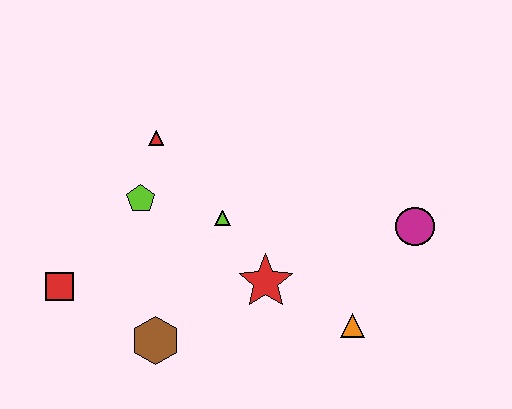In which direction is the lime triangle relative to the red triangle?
The lime triangle is below the red triangle.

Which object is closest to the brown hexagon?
The red square is closest to the brown hexagon.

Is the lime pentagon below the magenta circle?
No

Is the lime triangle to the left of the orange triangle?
Yes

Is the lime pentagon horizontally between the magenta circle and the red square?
Yes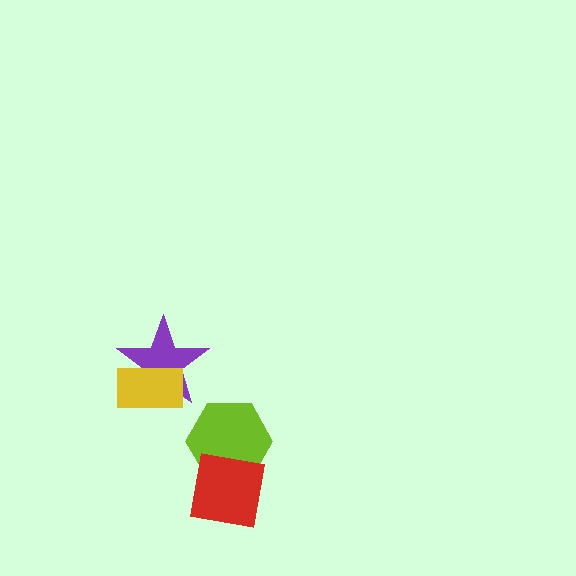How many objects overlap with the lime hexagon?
1 object overlaps with the lime hexagon.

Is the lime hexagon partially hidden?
Yes, it is partially covered by another shape.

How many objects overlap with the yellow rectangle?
1 object overlaps with the yellow rectangle.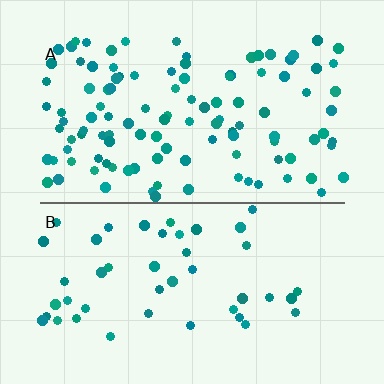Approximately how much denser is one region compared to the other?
Approximately 2.5× — region A over region B.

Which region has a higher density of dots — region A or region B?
A (the top).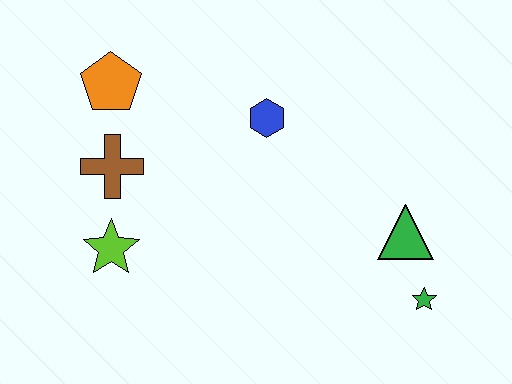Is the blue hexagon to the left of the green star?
Yes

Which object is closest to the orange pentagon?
The brown cross is closest to the orange pentagon.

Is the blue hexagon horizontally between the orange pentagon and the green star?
Yes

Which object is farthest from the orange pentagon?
The green star is farthest from the orange pentagon.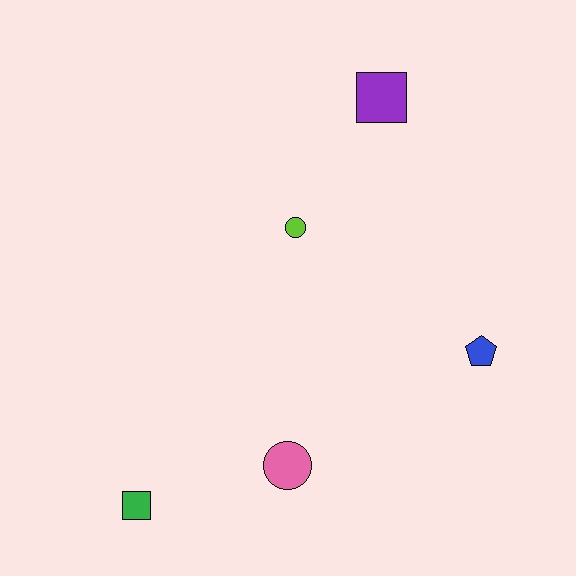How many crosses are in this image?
There are no crosses.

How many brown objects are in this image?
There are no brown objects.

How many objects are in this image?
There are 5 objects.